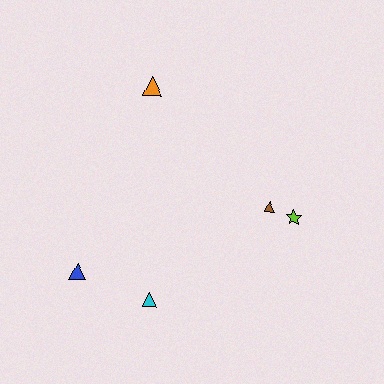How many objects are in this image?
There are 5 objects.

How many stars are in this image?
There is 1 star.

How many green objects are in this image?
There are no green objects.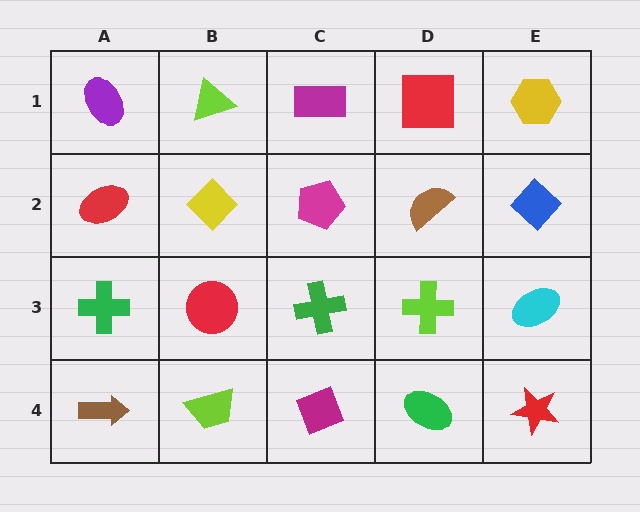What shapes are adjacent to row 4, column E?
A cyan ellipse (row 3, column E), a green ellipse (row 4, column D).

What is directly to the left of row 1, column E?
A red square.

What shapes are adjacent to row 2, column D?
A red square (row 1, column D), a lime cross (row 3, column D), a magenta pentagon (row 2, column C), a blue diamond (row 2, column E).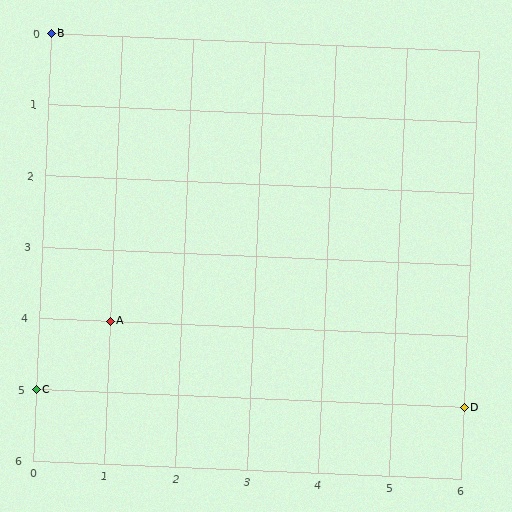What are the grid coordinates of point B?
Point B is at grid coordinates (0, 0).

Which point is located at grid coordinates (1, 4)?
Point A is at (1, 4).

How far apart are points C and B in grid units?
Points C and B are 5 rows apart.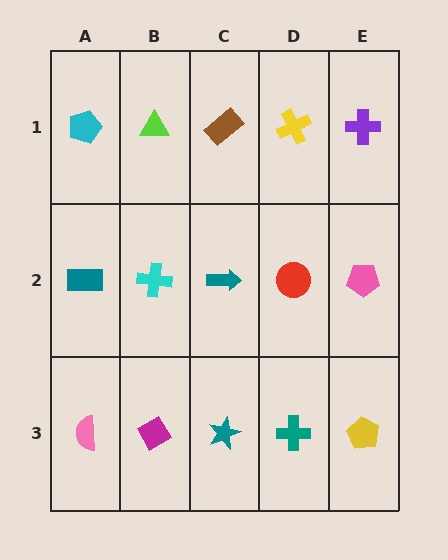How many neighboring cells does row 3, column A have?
2.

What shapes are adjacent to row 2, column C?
A brown rectangle (row 1, column C), a teal star (row 3, column C), a cyan cross (row 2, column B), a red circle (row 2, column D).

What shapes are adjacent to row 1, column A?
A teal rectangle (row 2, column A), a lime triangle (row 1, column B).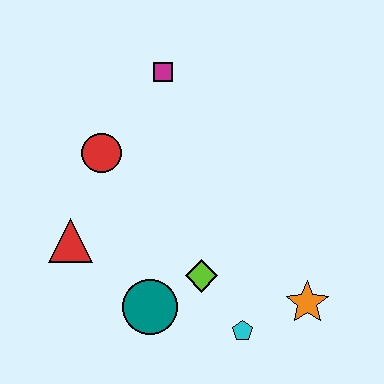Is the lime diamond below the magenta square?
Yes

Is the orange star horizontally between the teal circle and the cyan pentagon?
No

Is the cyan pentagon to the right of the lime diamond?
Yes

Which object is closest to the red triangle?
The red circle is closest to the red triangle.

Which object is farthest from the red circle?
The orange star is farthest from the red circle.